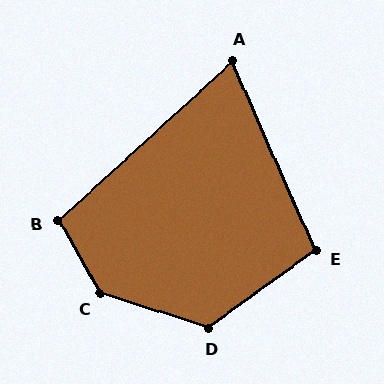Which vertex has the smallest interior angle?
A, at approximately 71 degrees.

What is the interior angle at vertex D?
Approximately 127 degrees (obtuse).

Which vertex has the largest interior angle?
C, at approximately 138 degrees.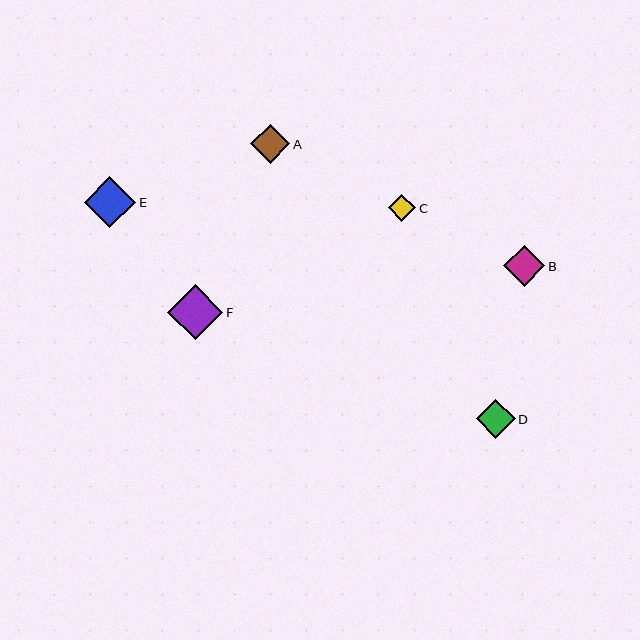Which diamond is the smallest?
Diamond C is the smallest with a size of approximately 28 pixels.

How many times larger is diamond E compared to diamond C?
Diamond E is approximately 1.9 times the size of diamond C.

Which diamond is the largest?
Diamond F is the largest with a size of approximately 55 pixels.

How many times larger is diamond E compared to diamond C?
Diamond E is approximately 1.9 times the size of diamond C.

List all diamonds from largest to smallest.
From largest to smallest: F, E, B, A, D, C.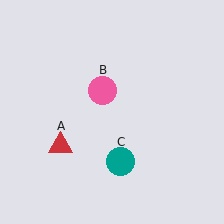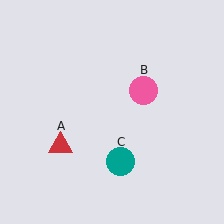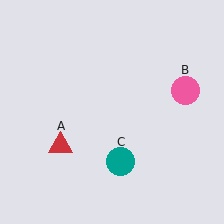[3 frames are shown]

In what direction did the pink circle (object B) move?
The pink circle (object B) moved right.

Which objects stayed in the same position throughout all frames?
Red triangle (object A) and teal circle (object C) remained stationary.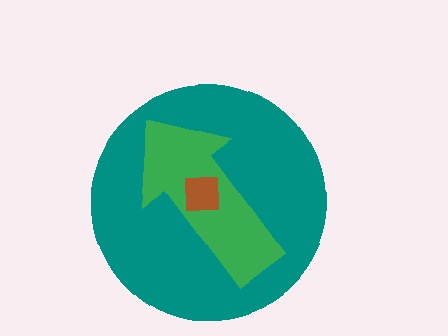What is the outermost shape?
The teal circle.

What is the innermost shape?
The brown square.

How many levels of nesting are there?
3.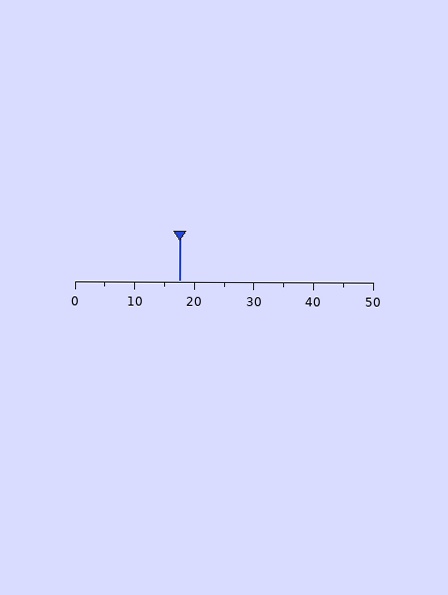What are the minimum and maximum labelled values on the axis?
The axis runs from 0 to 50.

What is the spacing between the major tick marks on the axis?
The major ticks are spaced 10 apart.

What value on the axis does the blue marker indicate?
The marker indicates approximately 17.5.